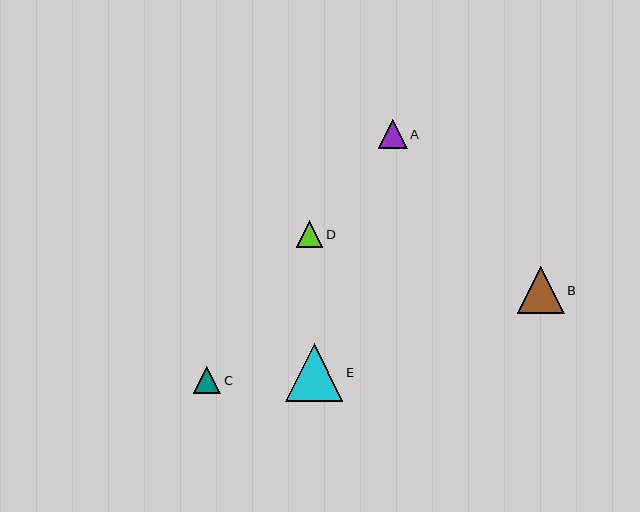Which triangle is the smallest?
Triangle D is the smallest with a size of approximately 27 pixels.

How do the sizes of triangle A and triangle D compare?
Triangle A and triangle D are approximately the same size.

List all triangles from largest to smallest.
From largest to smallest: E, B, A, C, D.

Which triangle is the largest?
Triangle E is the largest with a size of approximately 58 pixels.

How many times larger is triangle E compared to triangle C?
Triangle E is approximately 2.1 times the size of triangle C.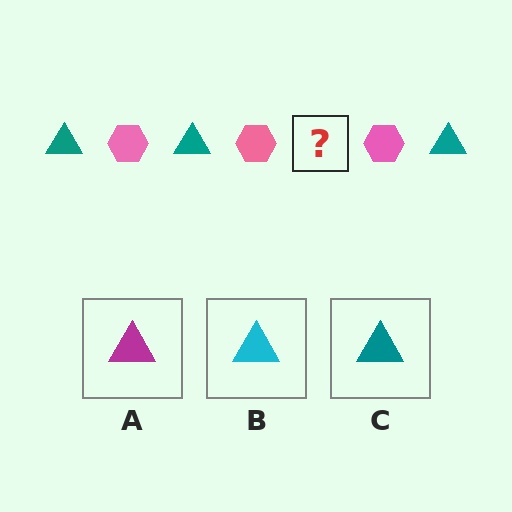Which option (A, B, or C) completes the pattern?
C.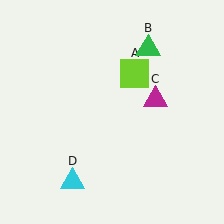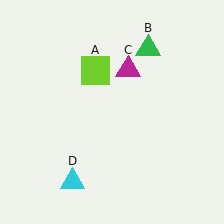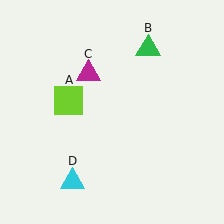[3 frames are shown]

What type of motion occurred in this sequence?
The lime square (object A), magenta triangle (object C) rotated counterclockwise around the center of the scene.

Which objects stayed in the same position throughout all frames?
Green triangle (object B) and cyan triangle (object D) remained stationary.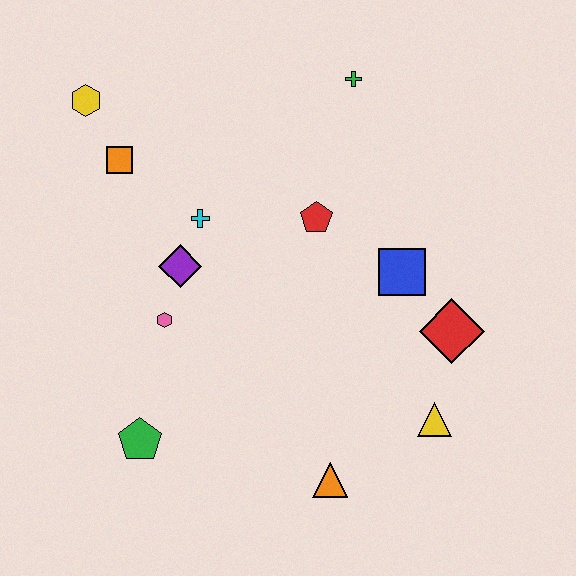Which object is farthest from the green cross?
The green pentagon is farthest from the green cross.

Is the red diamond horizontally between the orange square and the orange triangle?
No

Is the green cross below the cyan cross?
No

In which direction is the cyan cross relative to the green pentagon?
The cyan cross is above the green pentagon.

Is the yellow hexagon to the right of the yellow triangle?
No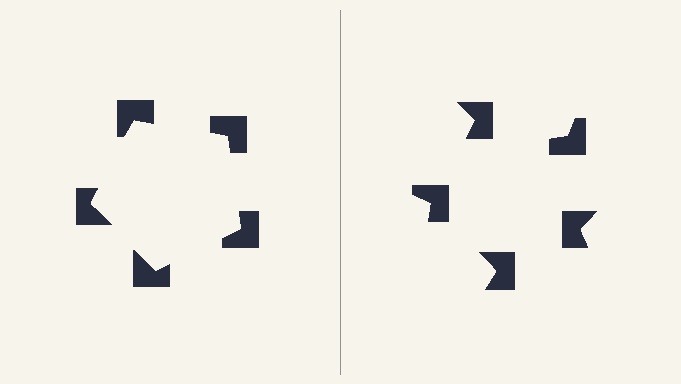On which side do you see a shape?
An illusory pentagon appears on the left side. On the right side the wedge cuts are rotated, so no coherent shape forms.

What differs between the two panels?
The notched squares are positioned identically on both sides; only the wedge orientations differ. On the left they align to a pentagon; on the right they are misaligned.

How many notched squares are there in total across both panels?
10 — 5 on each side.